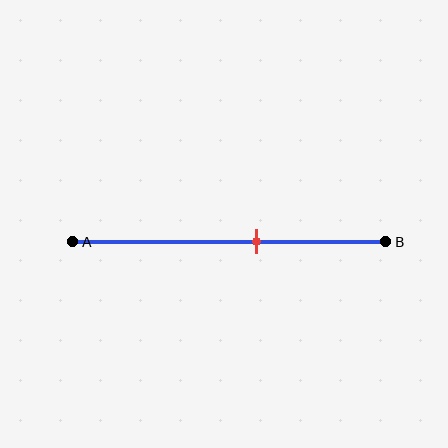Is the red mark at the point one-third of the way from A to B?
No, the mark is at about 60% from A, not at the 33% one-third point.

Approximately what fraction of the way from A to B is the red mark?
The red mark is approximately 60% of the way from A to B.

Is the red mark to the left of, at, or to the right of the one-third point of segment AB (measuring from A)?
The red mark is to the right of the one-third point of segment AB.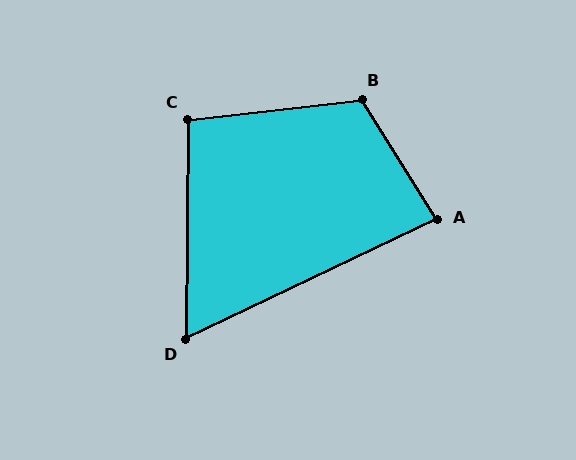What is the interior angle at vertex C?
Approximately 97 degrees (obtuse).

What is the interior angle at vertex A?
Approximately 83 degrees (acute).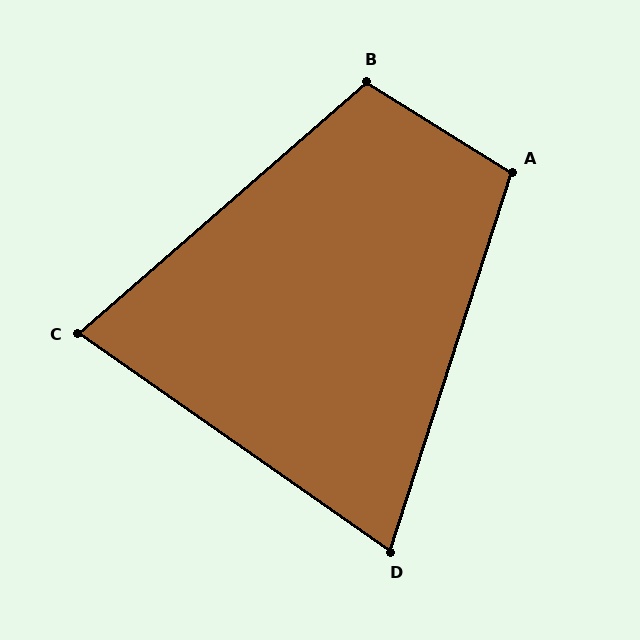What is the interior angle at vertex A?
Approximately 104 degrees (obtuse).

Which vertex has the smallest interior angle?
D, at approximately 73 degrees.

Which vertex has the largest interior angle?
B, at approximately 107 degrees.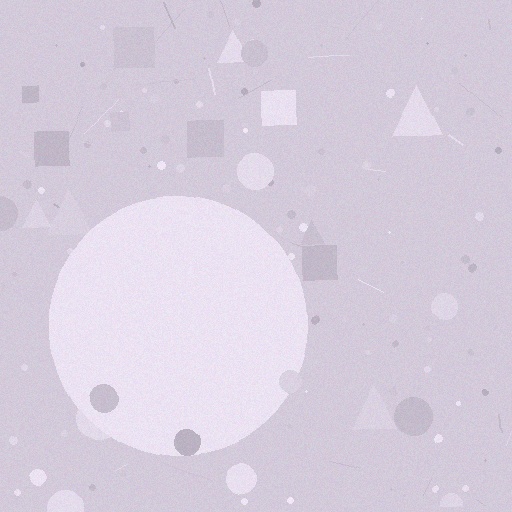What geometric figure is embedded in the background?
A circle is embedded in the background.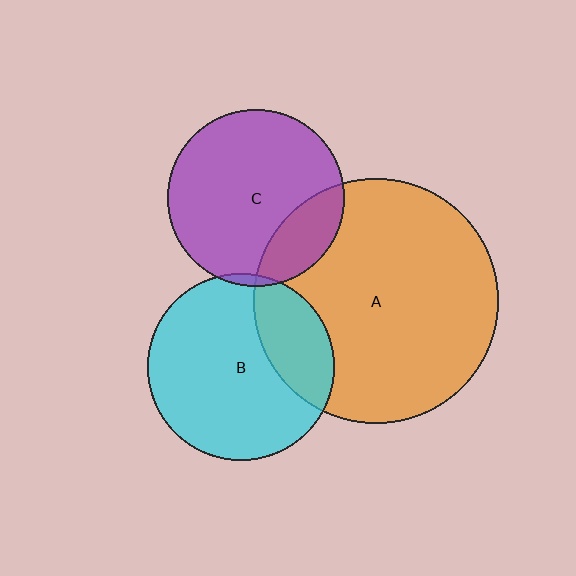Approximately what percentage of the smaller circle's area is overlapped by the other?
Approximately 25%.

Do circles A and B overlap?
Yes.